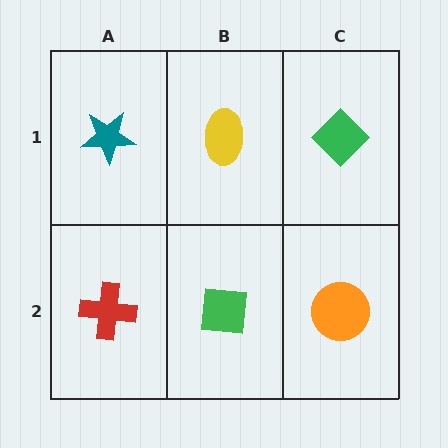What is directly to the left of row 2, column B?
A red cross.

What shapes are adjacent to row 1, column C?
An orange circle (row 2, column C), a yellow ellipse (row 1, column B).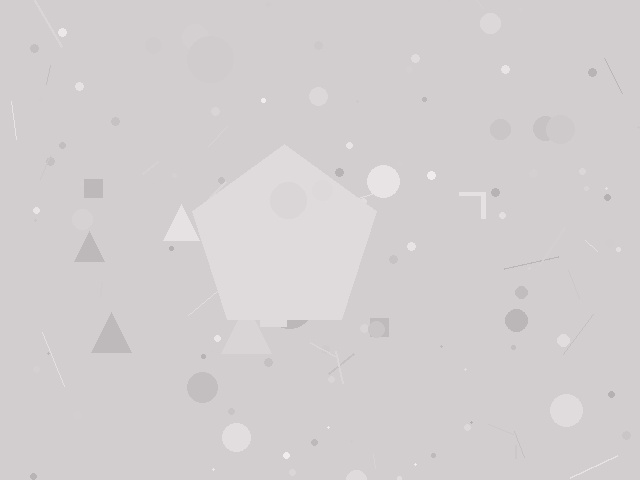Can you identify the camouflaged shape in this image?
The camouflaged shape is a pentagon.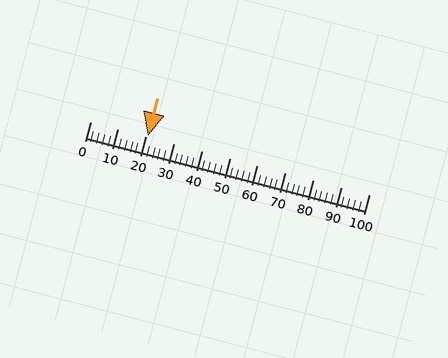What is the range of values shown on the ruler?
The ruler shows values from 0 to 100.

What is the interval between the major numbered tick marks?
The major tick marks are spaced 10 units apart.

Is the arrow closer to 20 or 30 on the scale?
The arrow is closer to 20.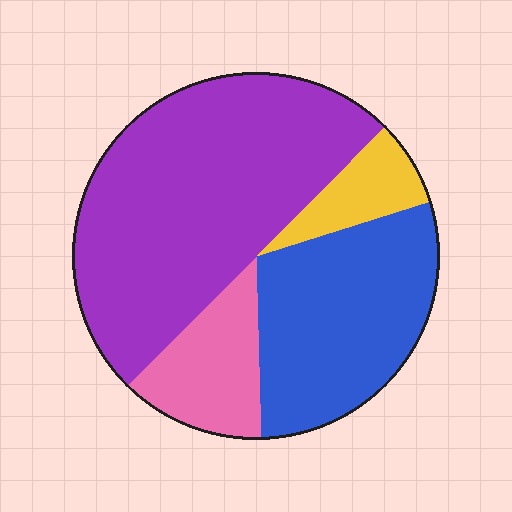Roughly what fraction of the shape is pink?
Pink takes up less than a sixth of the shape.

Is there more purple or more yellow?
Purple.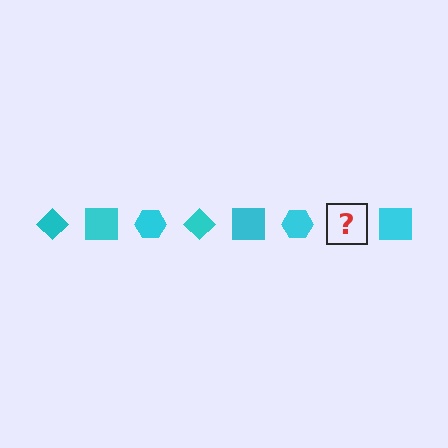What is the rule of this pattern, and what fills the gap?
The rule is that the pattern cycles through diamond, square, hexagon shapes in cyan. The gap should be filled with a cyan diamond.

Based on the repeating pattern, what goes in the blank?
The blank should be a cyan diamond.